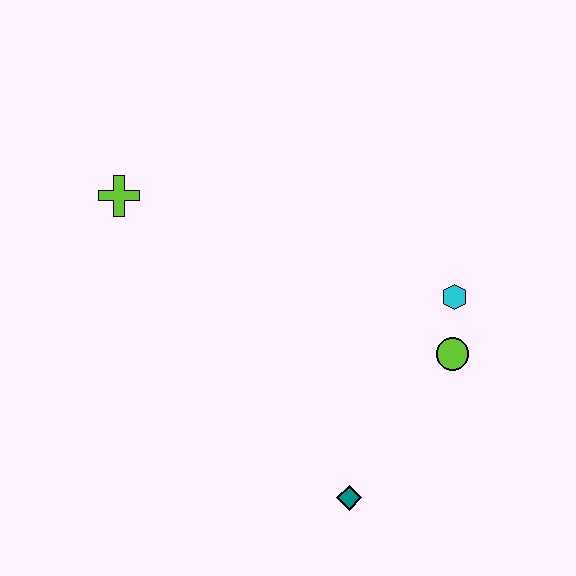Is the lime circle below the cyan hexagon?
Yes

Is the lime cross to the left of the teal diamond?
Yes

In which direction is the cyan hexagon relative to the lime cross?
The cyan hexagon is to the right of the lime cross.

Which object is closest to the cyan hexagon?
The lime circle is closest to the cyan hexagon.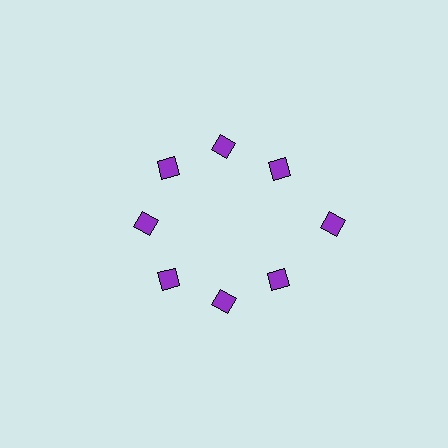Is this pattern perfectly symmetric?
No. The 8 purple diamonds are arranged in a ring, but one element near the 3 o'clock position is pushed outward from the center, breaking the 8-fold rotational symmetry.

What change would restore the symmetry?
The symmetry would be restored by moving it inward, back onto the ring so that all 8 diamonds sit at equal angles and equal distance from the center.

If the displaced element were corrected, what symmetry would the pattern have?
It would have 8-fold rotational symmetry — the pattern would map onto itself every 45 degrees.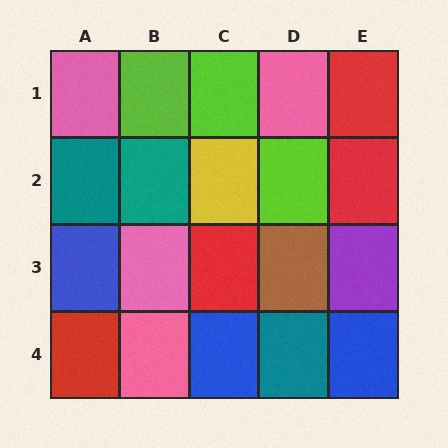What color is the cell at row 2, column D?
Lime.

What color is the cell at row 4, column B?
Pink.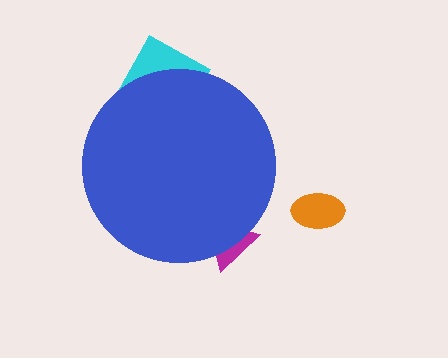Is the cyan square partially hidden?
Yes, the cyan square is partially hidden behind the blue circle.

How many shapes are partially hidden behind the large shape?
2 shapes are partially hidden.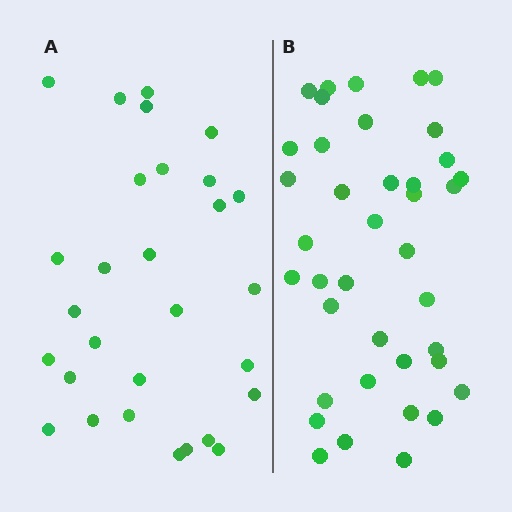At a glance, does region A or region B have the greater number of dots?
Region B (the right region) has more dots.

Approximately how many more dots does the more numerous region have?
Region B has roughly 10 or so more dots than region A.